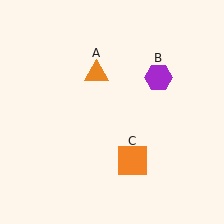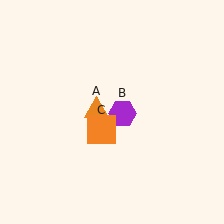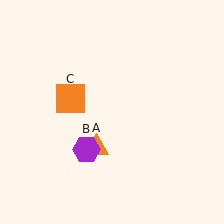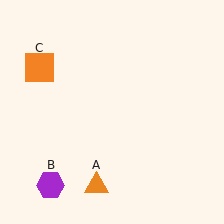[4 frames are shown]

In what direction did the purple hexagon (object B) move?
The purple hexagon (object B) moved down and to the left.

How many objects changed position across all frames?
3 objects changed position: orange triangle (object A), purple hexagon (object B), orange square (object C).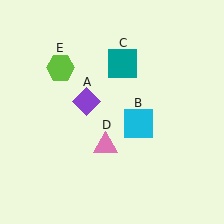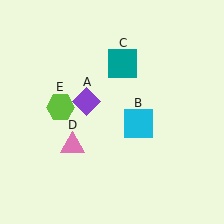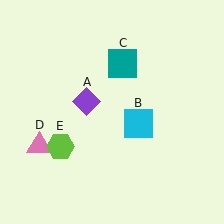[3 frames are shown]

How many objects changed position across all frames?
2 objects changed position: pink triangle (object D), lime hexagon (object E).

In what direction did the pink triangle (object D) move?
The pink triangle (object D) moved left.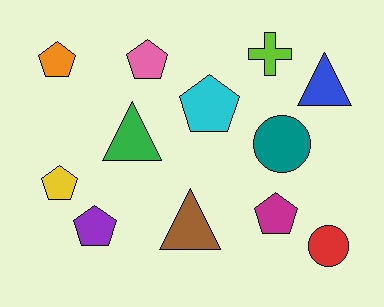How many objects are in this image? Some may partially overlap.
There are 12 objects.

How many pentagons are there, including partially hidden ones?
There are 6 pentagons.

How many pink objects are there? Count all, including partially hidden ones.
There is 1 pink object.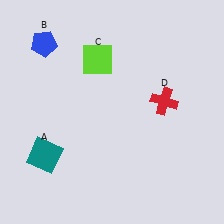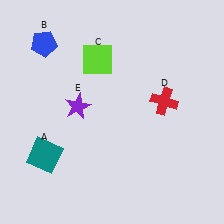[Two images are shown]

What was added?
A purple star (E) was added in Image 2.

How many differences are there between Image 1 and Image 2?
There is 1 difference between the two images.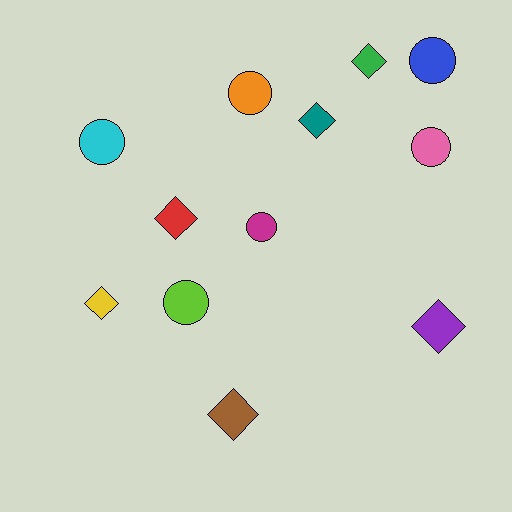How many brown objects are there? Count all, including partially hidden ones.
There is 1 brown object.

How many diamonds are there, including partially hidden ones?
There are 6 diamonds.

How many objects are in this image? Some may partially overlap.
There are 12 objects.